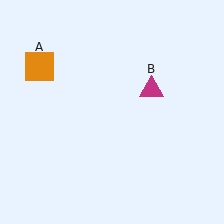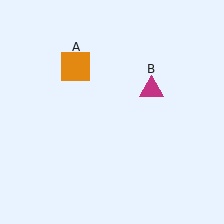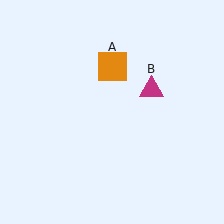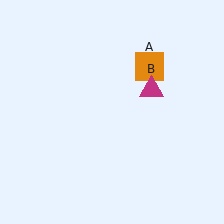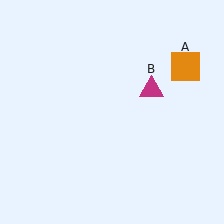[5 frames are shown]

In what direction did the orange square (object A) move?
The orange square (object A) moved right.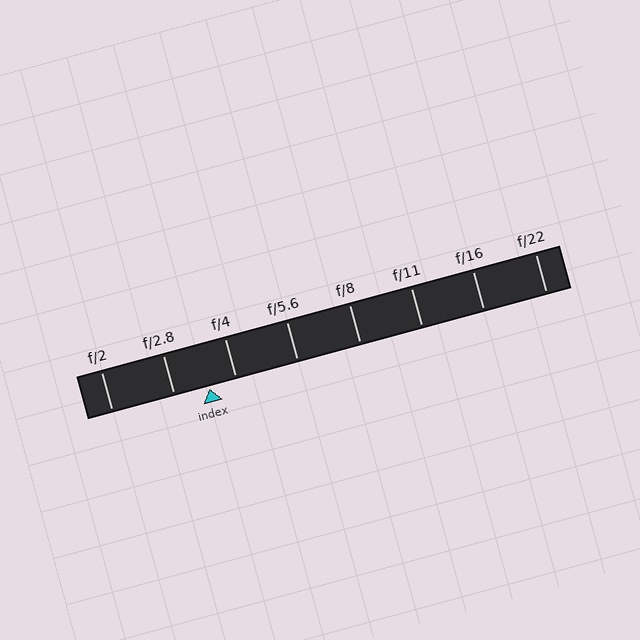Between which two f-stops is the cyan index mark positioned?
The index mark is between f/2.8 and f/4.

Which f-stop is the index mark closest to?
The index mark is closest to f/4.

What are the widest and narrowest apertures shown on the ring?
The widest aperture shown is f/2 and the narrowest is f/22.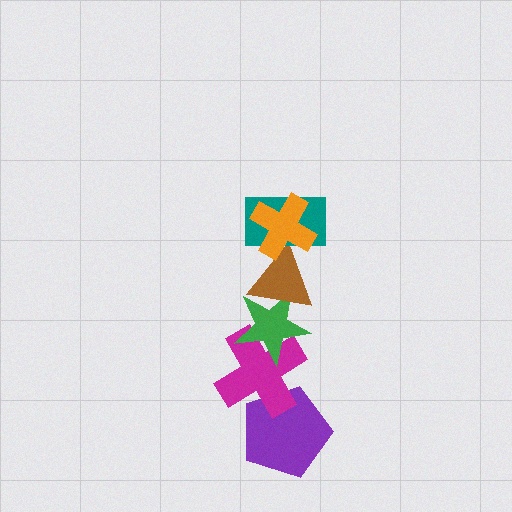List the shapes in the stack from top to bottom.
From top to bottom: the orange cross, the teal rectangle, the brown triangle, the green star, the magenta cross, the purple pentagon.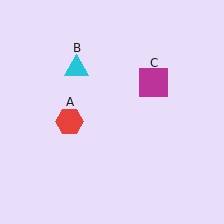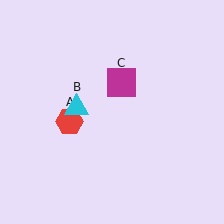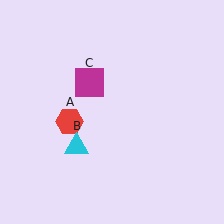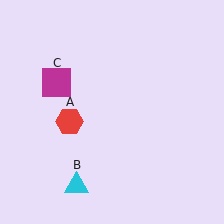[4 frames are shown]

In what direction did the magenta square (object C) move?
The magenta square (object C) moved left.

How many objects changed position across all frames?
2 objects changed position: cyan triangle (object B), magenta square (object C).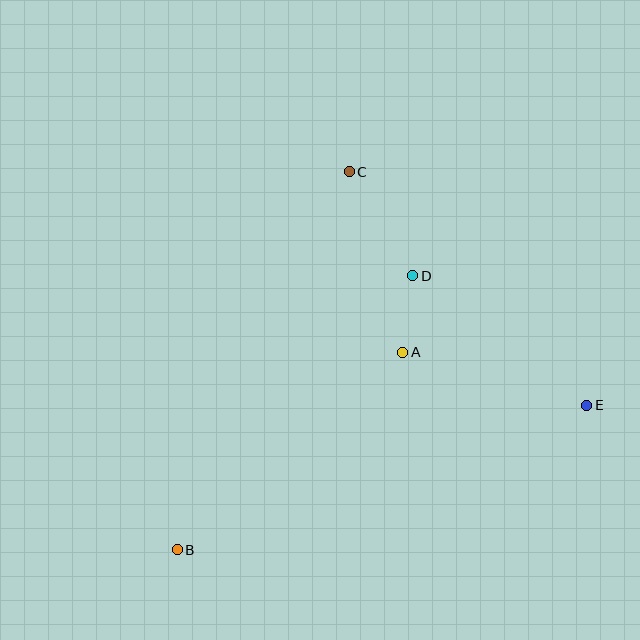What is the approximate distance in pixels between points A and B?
The distance between A and B is approximately 300 pixels.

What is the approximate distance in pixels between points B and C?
The distance between B and C is approximately 415 pixels.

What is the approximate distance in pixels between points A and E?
The distance between A and E is approximately 192 pixels.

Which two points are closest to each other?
Points A and D are closest to each other.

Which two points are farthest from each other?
Points B and E are farthest from each other.